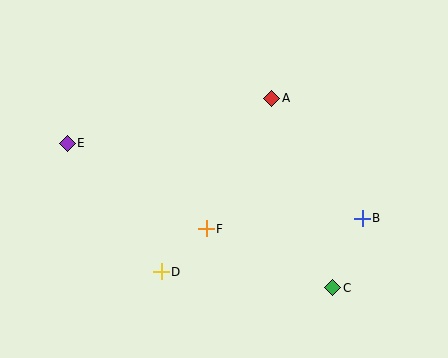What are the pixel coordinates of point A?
Point A is at (272, 98).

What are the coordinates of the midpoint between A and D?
The midpoint between A and D is at (216, 185).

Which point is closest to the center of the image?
Point F at (206, 229) is closest to the center.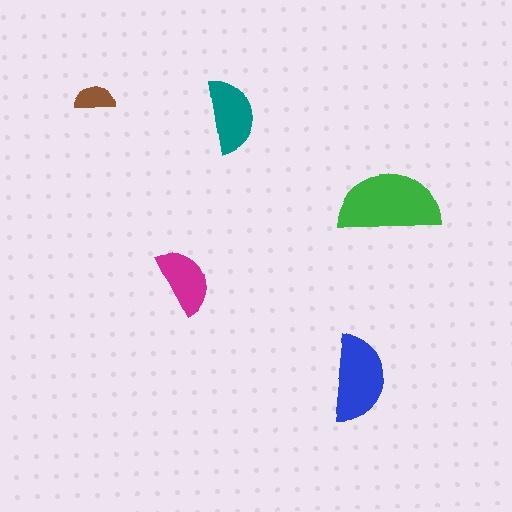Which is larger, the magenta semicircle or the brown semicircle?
The magenta one.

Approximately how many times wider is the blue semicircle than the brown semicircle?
About 2 times wider.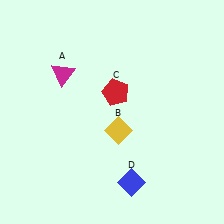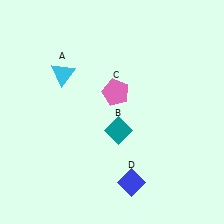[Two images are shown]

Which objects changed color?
A changed from magenta to cyan. B changed from yellow to teal. C changed from red to pink.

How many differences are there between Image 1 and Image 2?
There are 3 differences between the two images.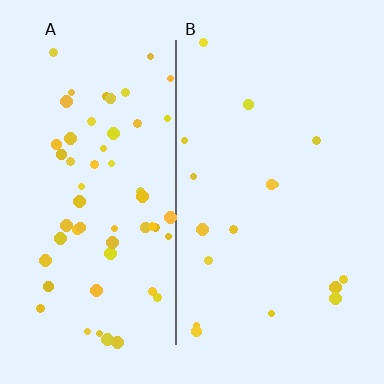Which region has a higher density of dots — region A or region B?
A (the left).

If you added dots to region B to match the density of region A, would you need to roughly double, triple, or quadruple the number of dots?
Approximately quadruple.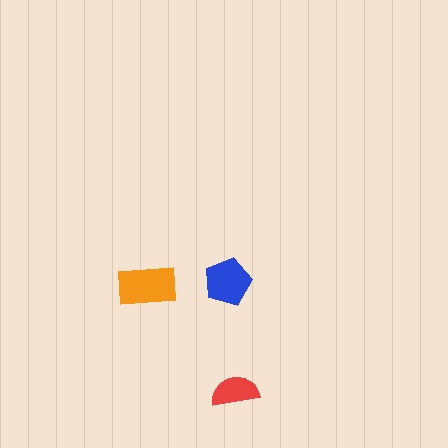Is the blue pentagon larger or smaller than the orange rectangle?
Smaller.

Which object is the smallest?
The red semicircle.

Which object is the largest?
The orange rectangle.